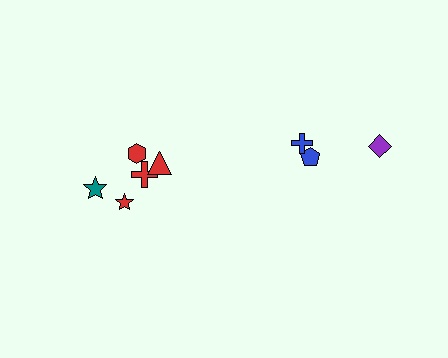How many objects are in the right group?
There are 3 objects.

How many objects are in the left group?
There are 5 objects.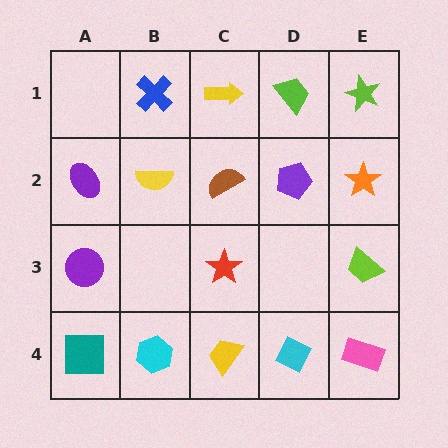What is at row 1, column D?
A lime trapezoid.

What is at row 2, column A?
A purple ellipse.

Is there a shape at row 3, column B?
No, that cell is empty.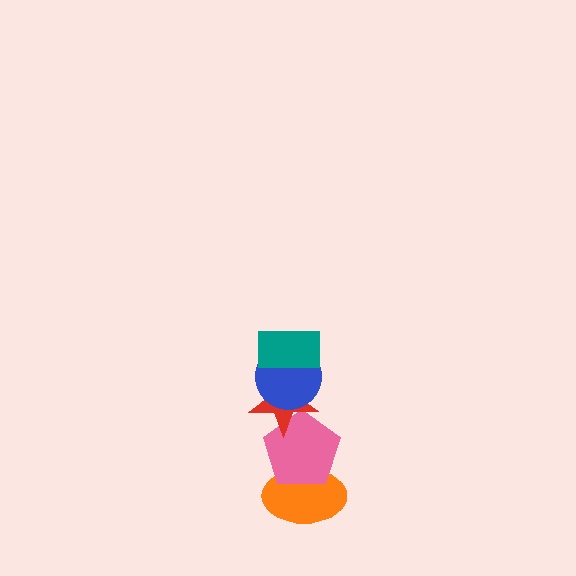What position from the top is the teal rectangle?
The teal rectangle is 1st from the top.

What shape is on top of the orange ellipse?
The pink pentagon is on top of the orange ellipse.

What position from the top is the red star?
The red star is 3rd from the top.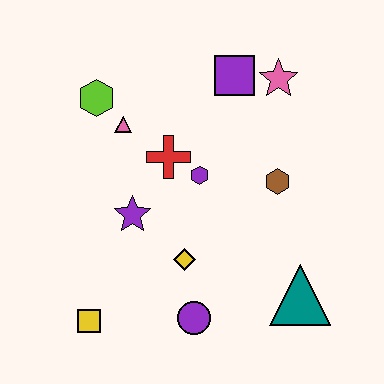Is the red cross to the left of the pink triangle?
No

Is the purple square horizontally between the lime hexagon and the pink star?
Yes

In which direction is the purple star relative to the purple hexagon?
The purple star is to the left of the purple hexagon.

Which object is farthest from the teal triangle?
The lime hexagon is farthest from the teal triangle.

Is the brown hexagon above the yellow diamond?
Yes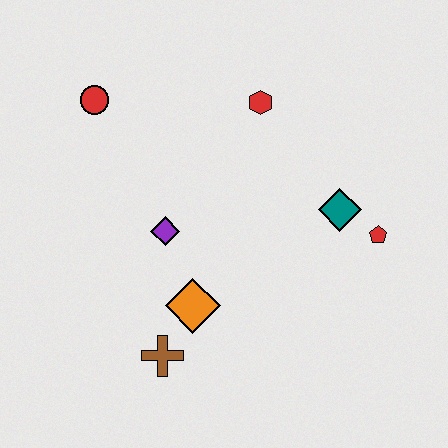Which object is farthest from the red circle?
The red pentagon is farthest from the red circle.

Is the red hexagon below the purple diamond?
No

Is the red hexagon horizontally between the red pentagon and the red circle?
Yes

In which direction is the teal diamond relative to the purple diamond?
The teal diamond is to the right of the purple diamond.